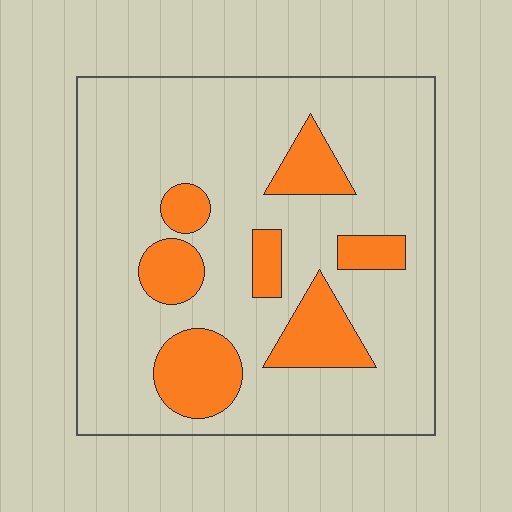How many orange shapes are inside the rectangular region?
7.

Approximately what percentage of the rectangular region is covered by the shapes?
Approximately 20%.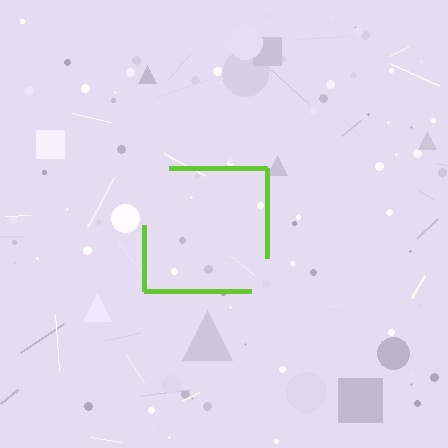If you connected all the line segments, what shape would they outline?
They would outline a square.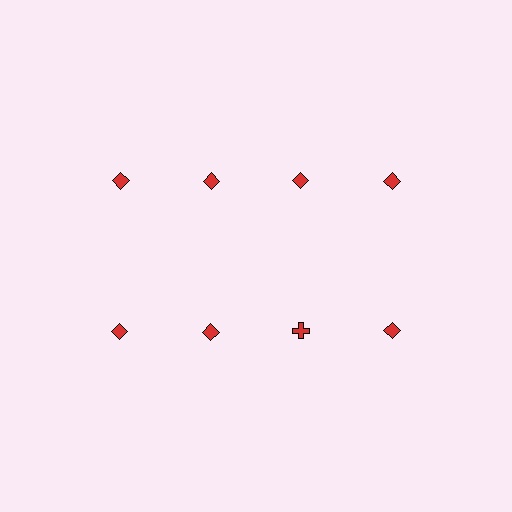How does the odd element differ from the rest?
It has a different shape: cross instead of diamond.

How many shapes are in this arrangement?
There are 8 shapes arranged in a grid pattern.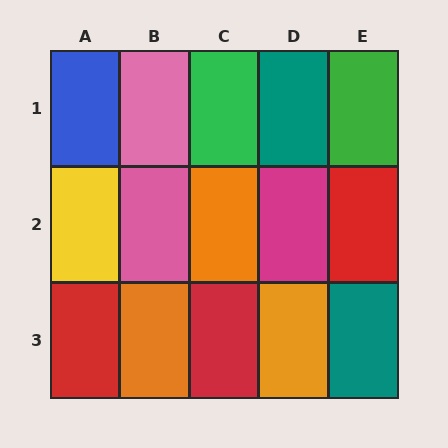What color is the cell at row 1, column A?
Blue.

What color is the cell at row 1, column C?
Green.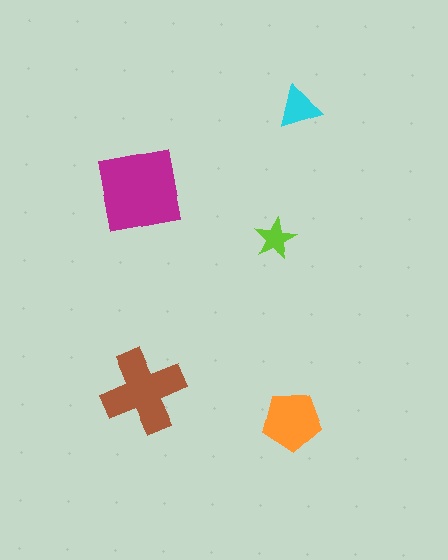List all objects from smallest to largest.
The lime star, the cyan triangle, the orange pentagon, the brown cross, the magenta square.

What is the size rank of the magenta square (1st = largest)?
1st.